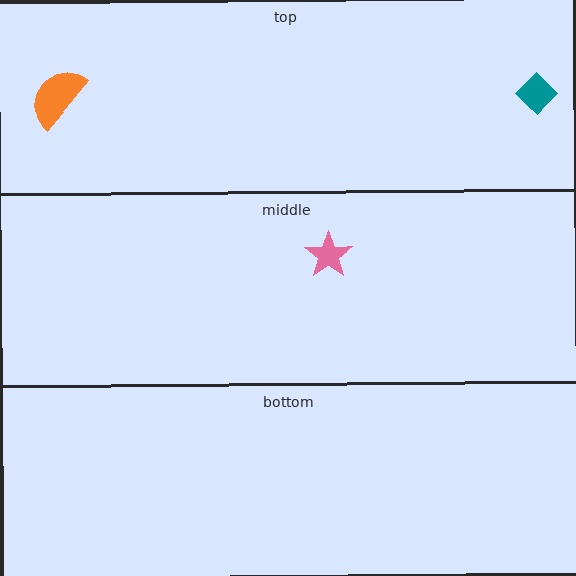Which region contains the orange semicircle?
The top region.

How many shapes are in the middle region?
1.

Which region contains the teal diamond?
The top region.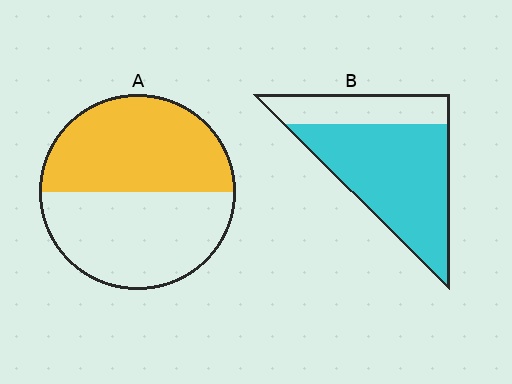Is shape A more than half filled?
Roughly half.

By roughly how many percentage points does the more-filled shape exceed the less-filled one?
By roughly 20 percentage points (B over A).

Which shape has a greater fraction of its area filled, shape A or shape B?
Shape B.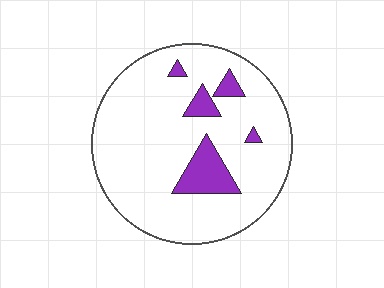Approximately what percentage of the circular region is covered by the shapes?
Approximately 10%.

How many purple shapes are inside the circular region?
5.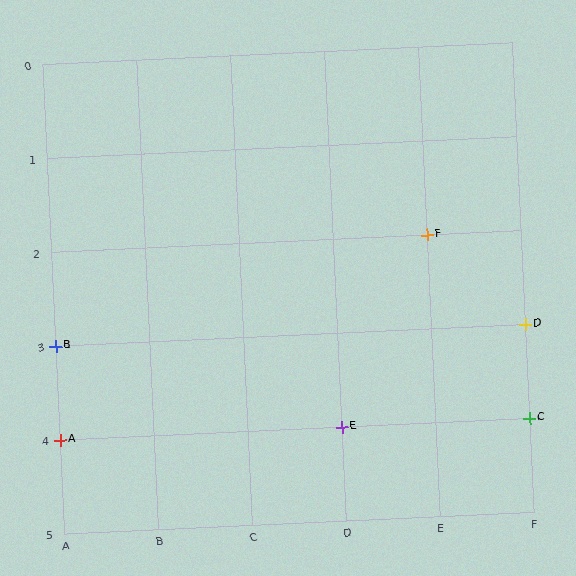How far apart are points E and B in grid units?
Points E and B are 3 columns and 1 row apart (about 3.2 grid units diagonally).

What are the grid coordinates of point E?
Point E is at grid coordinates (D, 4).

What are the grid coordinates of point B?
Point B is at grid coordinates (A, 3).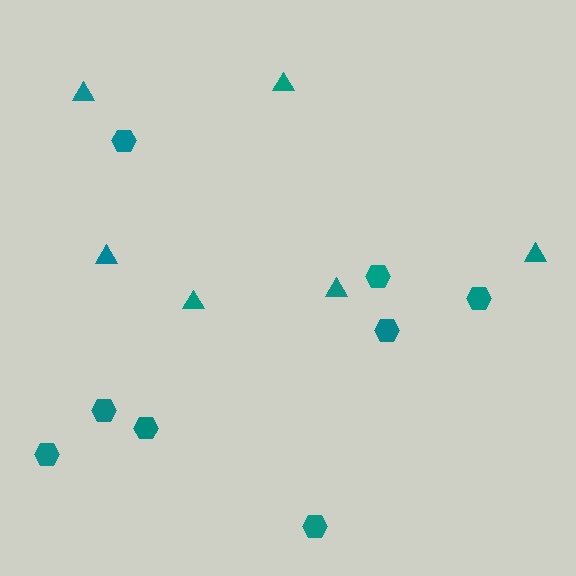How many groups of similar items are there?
There are 2 groups: one group of triangles (6) and one group of hexagons (8).